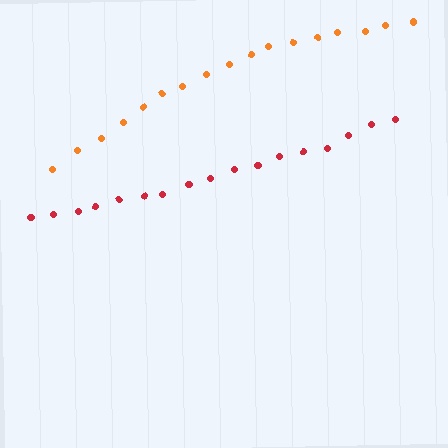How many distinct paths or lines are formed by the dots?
There are 2 distinct paths.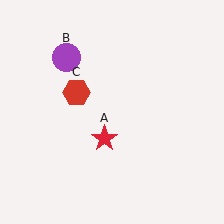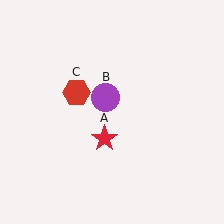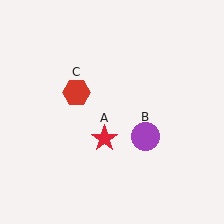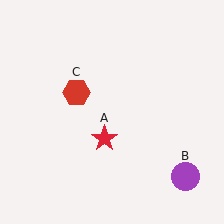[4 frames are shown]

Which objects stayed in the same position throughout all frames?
Red star (object A) and red hexagon (object C) remained stationary.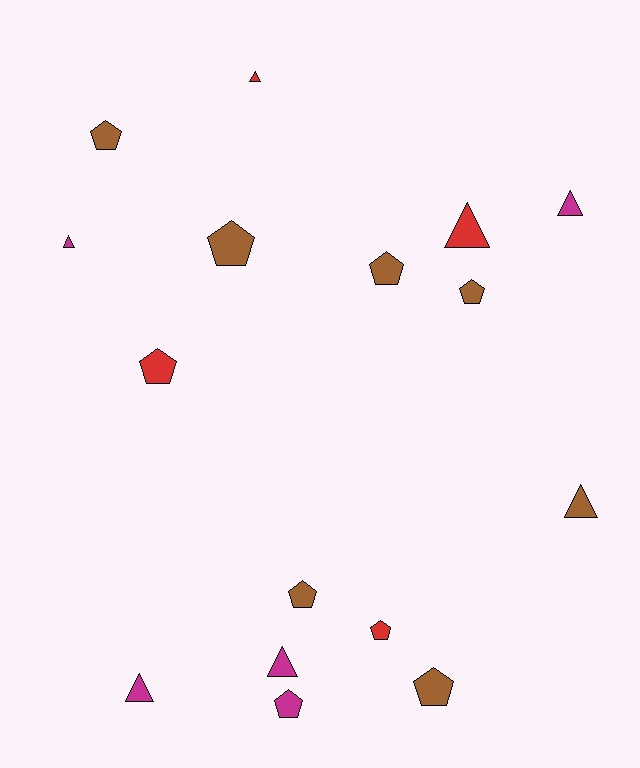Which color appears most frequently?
Brown, with 7 objects.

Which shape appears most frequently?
Pentagon, with 9 objects.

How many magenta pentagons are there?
There is 1 magenta pentagon.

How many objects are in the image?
There are 16 objects.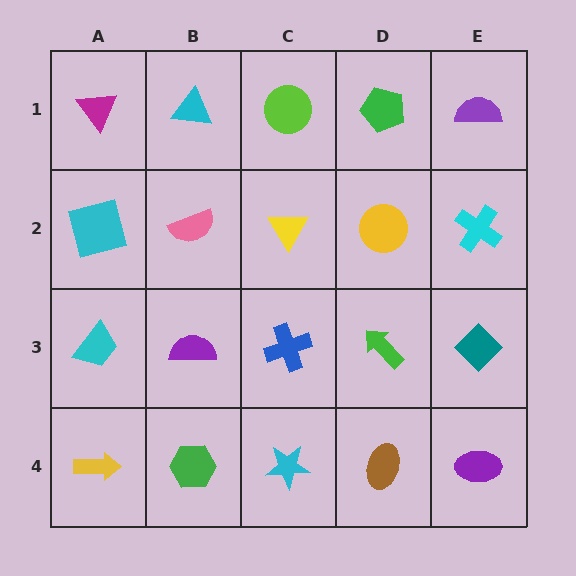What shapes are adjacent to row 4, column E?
A teal diamond (row 3, column E), a brown ellipse (row 4, column D).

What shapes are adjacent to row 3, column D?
A yellow circle (row 2, column D), a brown ellipse (row 4, column D), a blue cross (row 3, column C), a teal diamond (row 3, column E).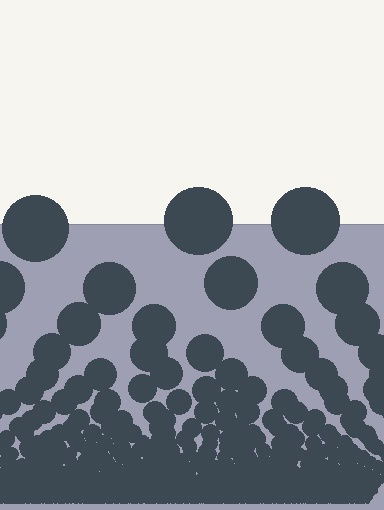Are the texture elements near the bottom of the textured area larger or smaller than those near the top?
Smaller. The gradient is inverted — elements near the bottom are smaller and denser.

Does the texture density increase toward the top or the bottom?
Density increases toward the bottom.